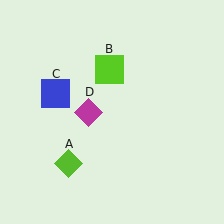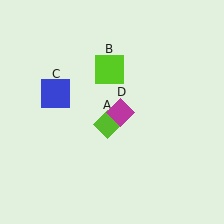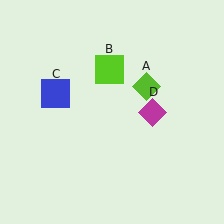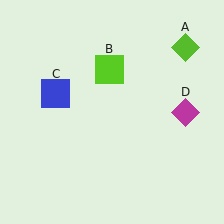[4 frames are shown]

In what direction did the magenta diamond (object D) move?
The magenta diamond (object D) moved right.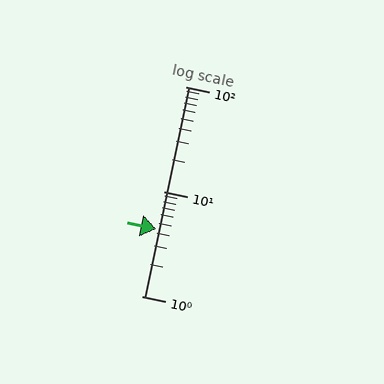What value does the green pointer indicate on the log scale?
The pointer indicates approximately 4.4.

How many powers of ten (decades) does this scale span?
The scale spans 2 decades, from 1 to 100.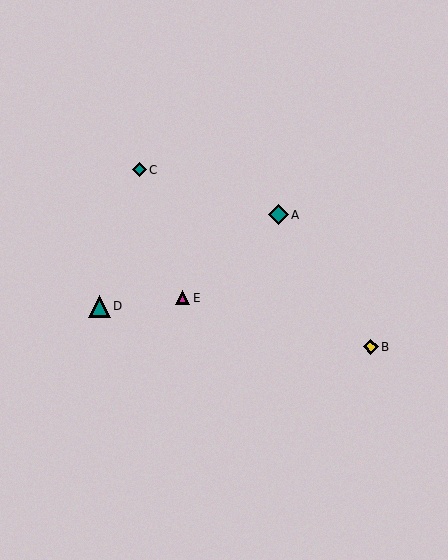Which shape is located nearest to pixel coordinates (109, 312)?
The teal triangle (labeled D) at (100, 306) is nearest to that location.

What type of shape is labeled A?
Shape A is a teal diamond.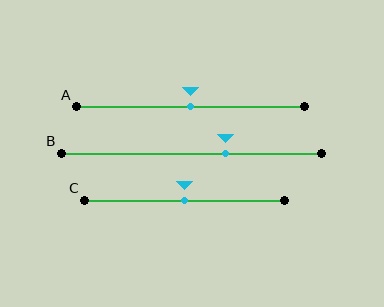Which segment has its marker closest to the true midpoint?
Segment A has its marker closest to the true midpoint.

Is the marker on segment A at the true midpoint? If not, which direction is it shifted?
Yes, the marker on segment A is at the true midpoint.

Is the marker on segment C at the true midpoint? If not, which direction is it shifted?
Yes, the marker on segment C is at the true midpoint.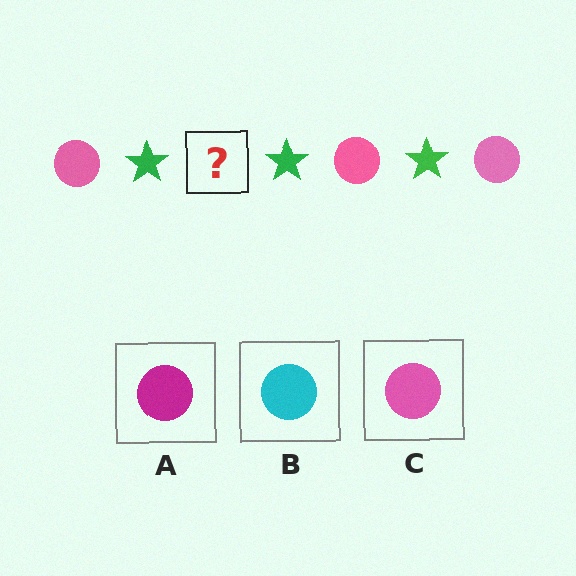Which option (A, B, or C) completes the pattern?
C.